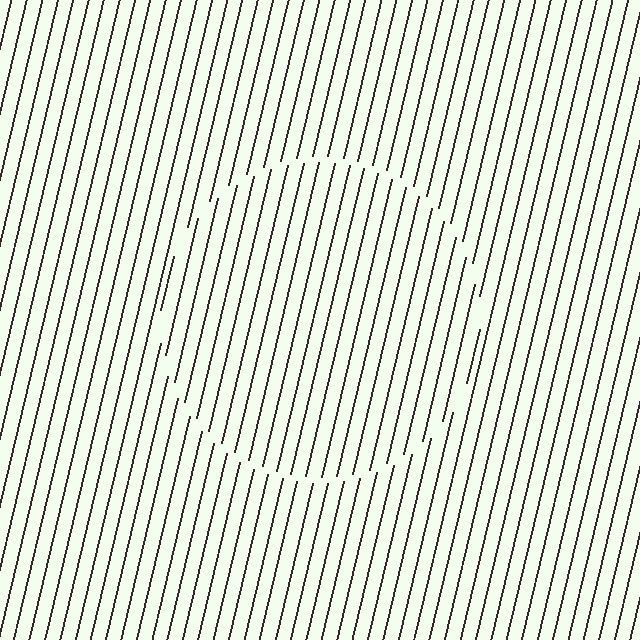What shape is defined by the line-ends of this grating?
An illusory circle. The interior of the shape contains the same grating, shifted by half a period — the contour is defined by the phase discontinuity where line-ends from the inner and outer gratings abut.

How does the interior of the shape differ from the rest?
The interior of the shape contains the same grating, shifted by half a period — the contour is defined by the phase discontinuity where line-ends from the inner and outer gratings abut.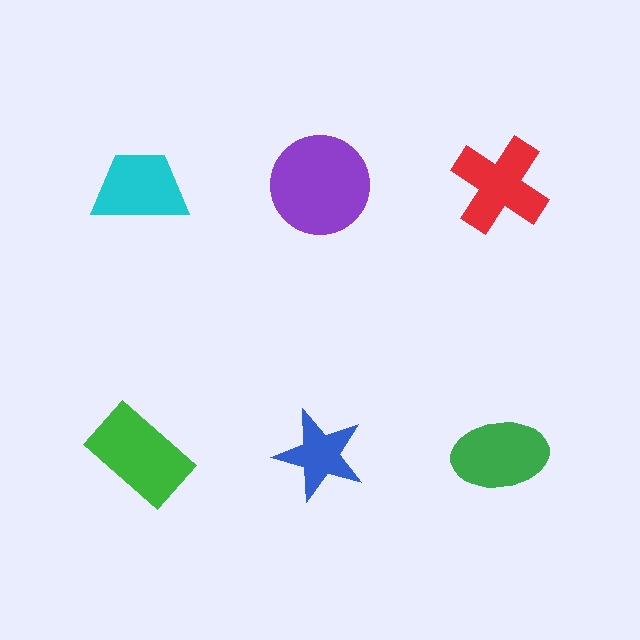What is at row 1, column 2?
A purple circle.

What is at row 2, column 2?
A blue star.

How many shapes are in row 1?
3 shapes.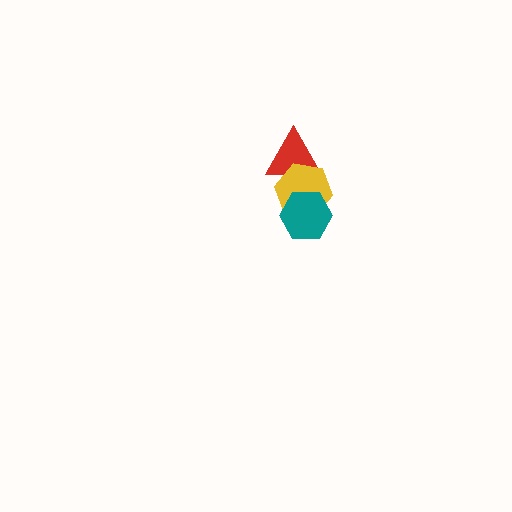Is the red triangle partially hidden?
Yes, it is partially covered by another shape.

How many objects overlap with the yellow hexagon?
2 objects overlap with the yellow hexagon.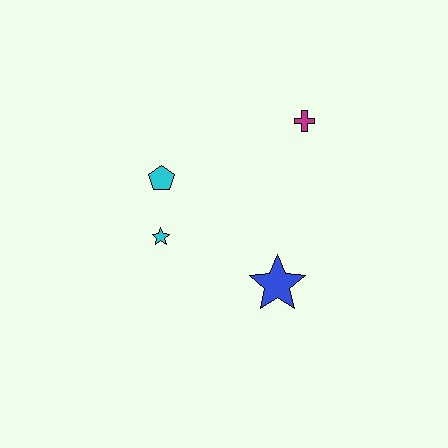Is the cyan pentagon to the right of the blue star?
No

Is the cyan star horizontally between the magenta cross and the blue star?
No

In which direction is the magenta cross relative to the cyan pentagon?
The magenta cross is to the right of the cyan pentagon.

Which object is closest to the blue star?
The cyan star is closest to the blue star.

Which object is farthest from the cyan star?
The magenta cross is farthest from the cyan star.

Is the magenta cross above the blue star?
Yes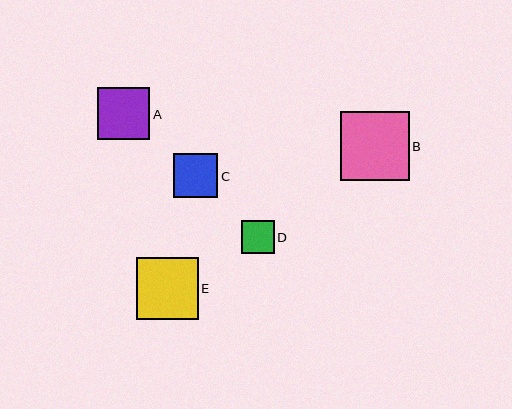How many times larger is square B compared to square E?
Square B is approximately 1.1 times the size of square E.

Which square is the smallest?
Square D is the smallest with a size of approximately 33 pixels.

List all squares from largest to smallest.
From largest to smallest: B, E, A, C, D.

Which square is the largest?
Square B is the largest with a size of approximately 69 pixels.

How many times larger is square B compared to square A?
Square B is approximately 1.3 times the size of square A.